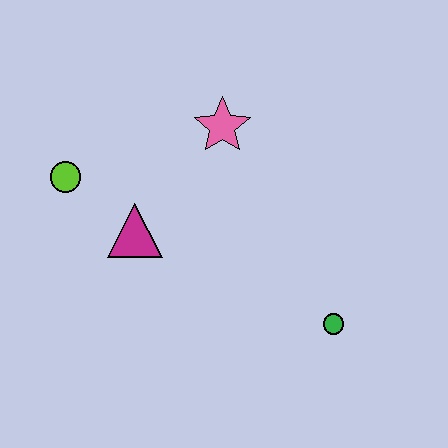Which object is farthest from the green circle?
The lime circle is farthest from the green circle.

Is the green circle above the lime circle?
No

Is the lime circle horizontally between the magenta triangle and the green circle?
No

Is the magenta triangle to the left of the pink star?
Yes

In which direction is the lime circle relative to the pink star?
The lime circle is to the left of the pink star.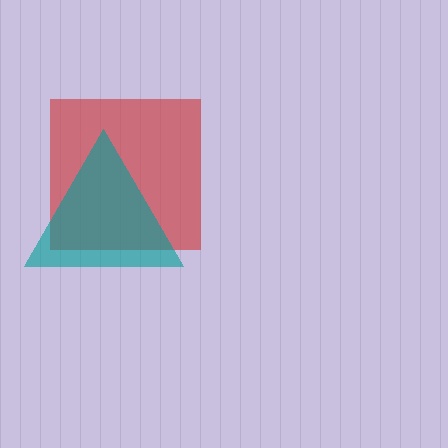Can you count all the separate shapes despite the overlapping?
Yes, there are 2 separate shapes.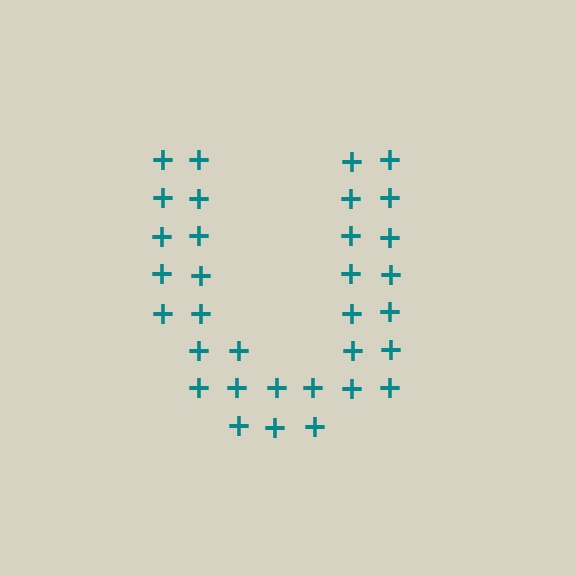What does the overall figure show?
The overall figure shows the letter U.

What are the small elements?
The small elements are plus signs.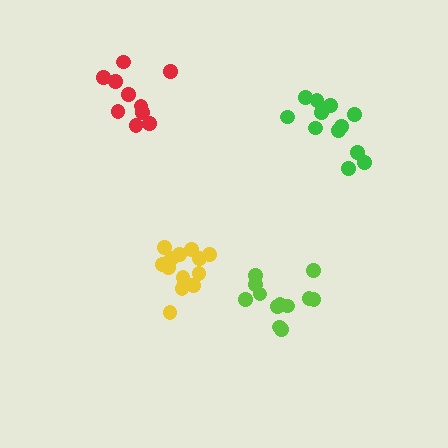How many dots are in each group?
Group 1: 12 dots, Group 2: 12 dots, Group 3: 14 dots, Group 4: 10 dots (48 total).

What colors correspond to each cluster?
The clusters are colored: green, lime, yellow, red.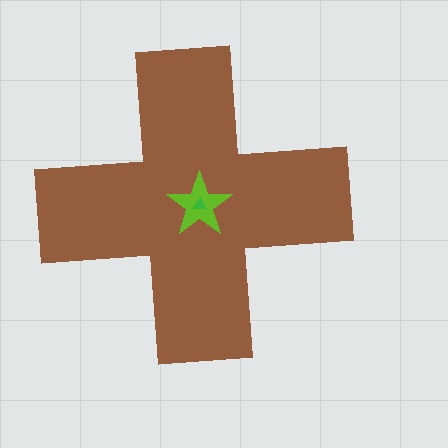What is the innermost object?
The green triangle.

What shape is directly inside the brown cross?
The lime star.